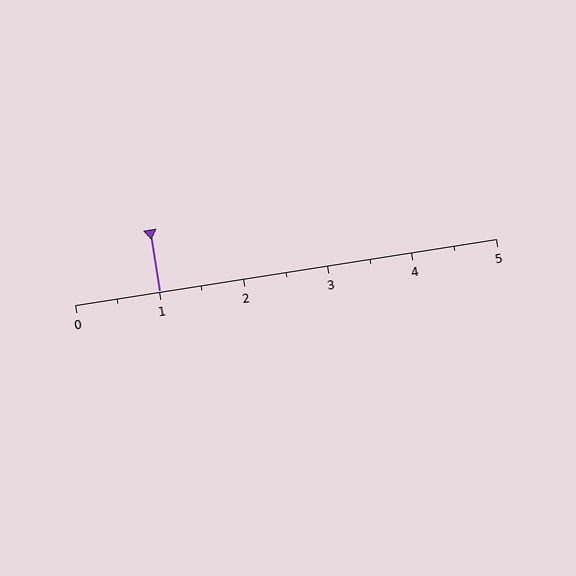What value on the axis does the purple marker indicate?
The marker indicates approximately 1.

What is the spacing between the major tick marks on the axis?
The major ticks are spaced 1 apart.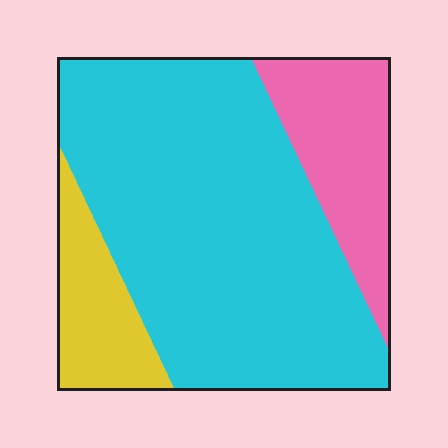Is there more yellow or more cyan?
Cyan.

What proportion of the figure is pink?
Pink covers 19% of the figure.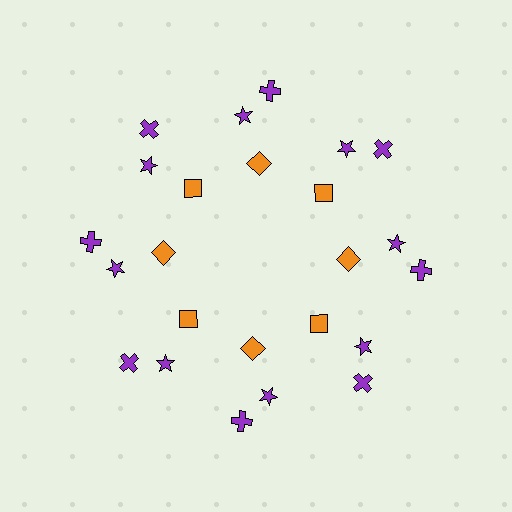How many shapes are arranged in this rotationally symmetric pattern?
There are 24 shapes, arranged in 8 groups of 3.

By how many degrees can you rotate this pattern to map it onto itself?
The pattern maps onto itself every 45 degrees of rotation.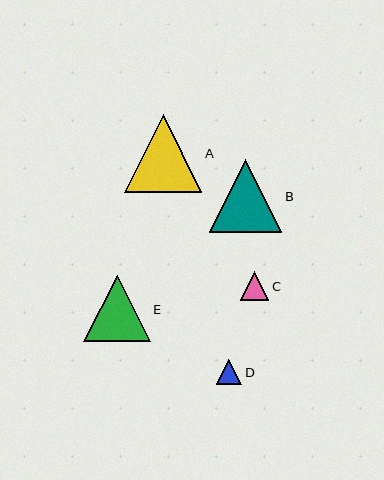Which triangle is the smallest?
Triangle D is the smallest with a size of approximately 25 pixels.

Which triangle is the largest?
Triangle A is the largest with a size of approximately 78 pixels.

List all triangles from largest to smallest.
From largest to smallest: A, B, E, C, D.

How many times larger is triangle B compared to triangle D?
Triangle B is approximately 2.9 times the size of triangle D.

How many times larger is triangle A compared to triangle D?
Triangle A is approximately 3.1 times the size of triangle D.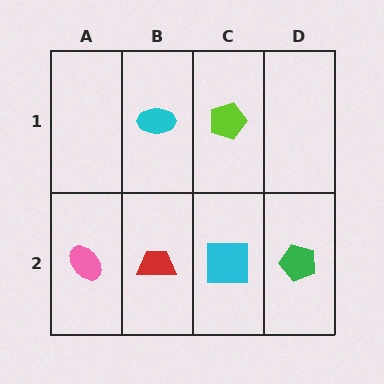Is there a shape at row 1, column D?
No, that cell is empty.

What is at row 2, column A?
A pink ellipse.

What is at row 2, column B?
A red trapezoid.